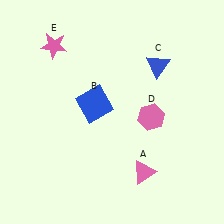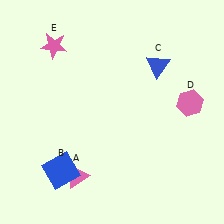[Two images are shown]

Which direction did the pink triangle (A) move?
The pink triangle (A) moved left.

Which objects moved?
The objects that moved are: the pink triangle (A), the blue square (B), the pink hexagon (D).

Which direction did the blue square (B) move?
The blue square (B) moved down.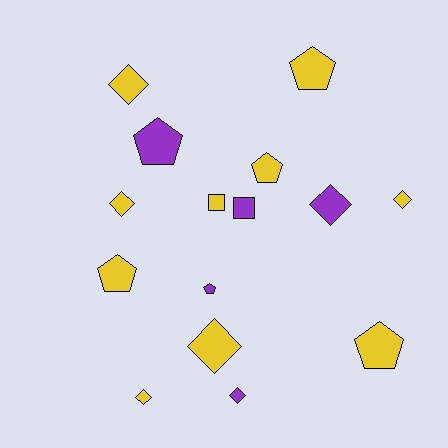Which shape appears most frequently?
Diamond, with 7 objects.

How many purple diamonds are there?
There are 2 purple diamonds.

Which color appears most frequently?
Yellow, with 10 objects.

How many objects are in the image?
There are 15 objects.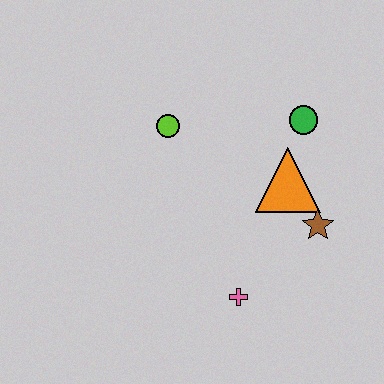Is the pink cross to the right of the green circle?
No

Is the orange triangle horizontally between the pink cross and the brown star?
Yes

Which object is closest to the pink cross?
The brown star is closest to the pink cross.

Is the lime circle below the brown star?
No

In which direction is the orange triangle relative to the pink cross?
The orange triangle is above the pink cross.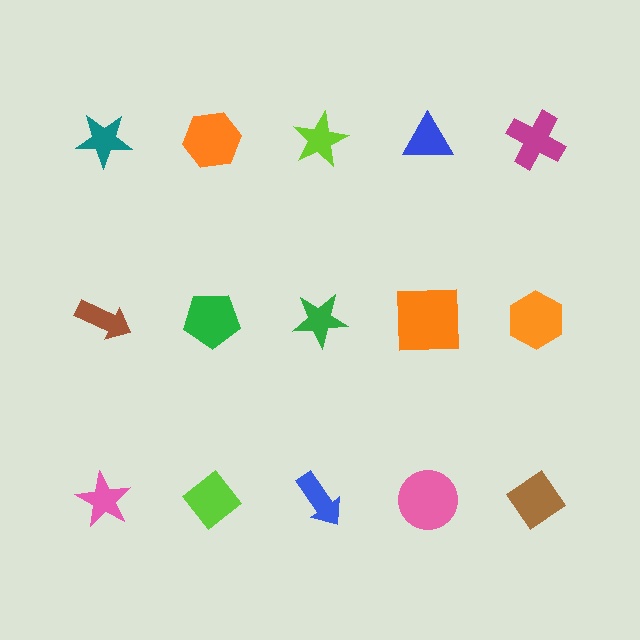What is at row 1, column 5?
A magenta cross.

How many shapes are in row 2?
5 shapes.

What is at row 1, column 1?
A teal star.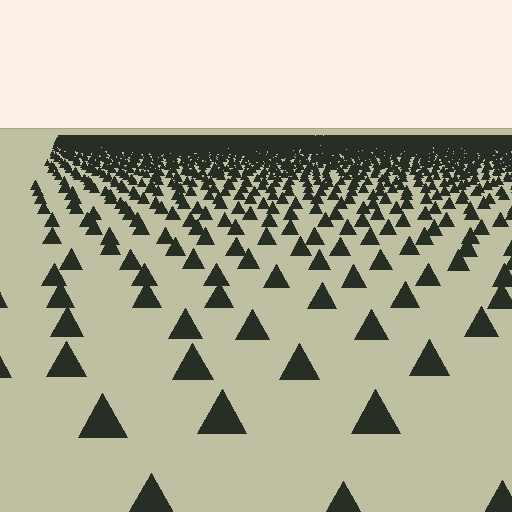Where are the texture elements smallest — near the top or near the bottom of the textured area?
Near the top.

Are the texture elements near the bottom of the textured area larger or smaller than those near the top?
Larger. Near the bottom, elements are closer to the viewer and appear at a bigger on-screen size.